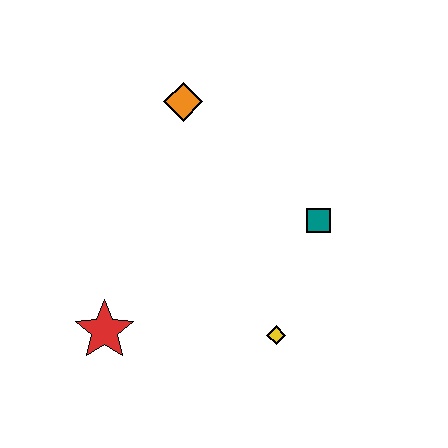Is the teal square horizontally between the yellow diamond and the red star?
No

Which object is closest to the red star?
The yellow diamond is closest to the red star.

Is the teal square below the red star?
No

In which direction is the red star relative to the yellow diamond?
The red star is to the left of the yellow diamond.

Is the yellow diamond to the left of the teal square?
Yes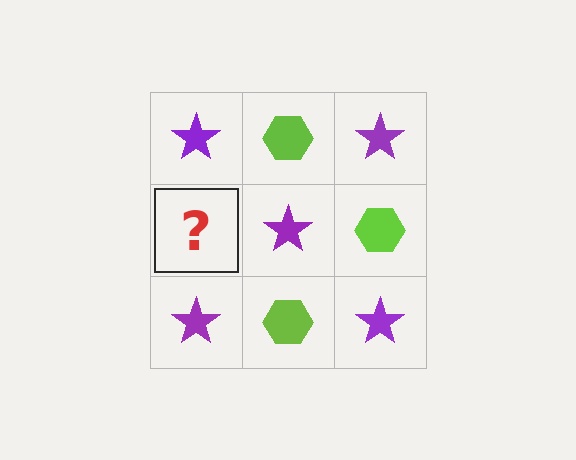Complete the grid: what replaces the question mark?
The question mark should be replaced with a lime hexagon.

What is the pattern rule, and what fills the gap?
The rule is that it alternates purple star and lime hexagon in a checkerboard pattern. The gap should be filled with a lime hexagon.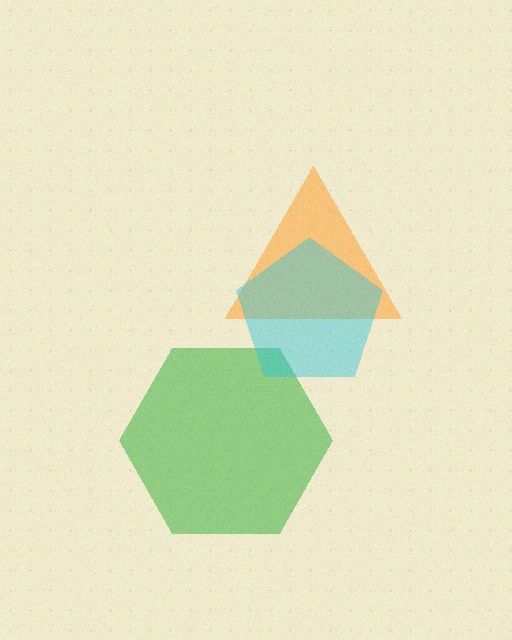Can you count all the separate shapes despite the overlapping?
Yes, there are 3 separate shapes.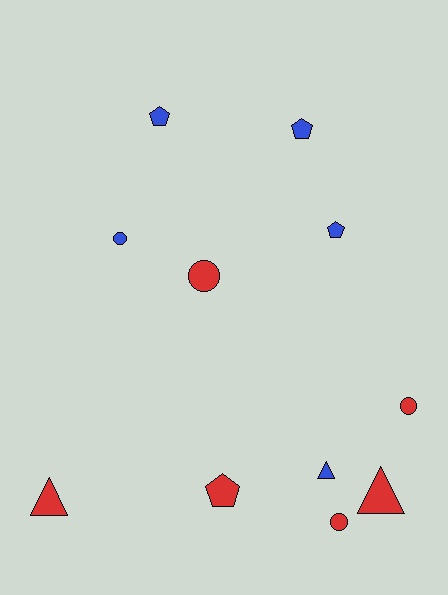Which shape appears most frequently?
Pentagon, with 4 objects.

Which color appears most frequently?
Red, with 6 objects.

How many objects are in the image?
There are 11 objects.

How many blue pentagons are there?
There are 3 blue pentagons.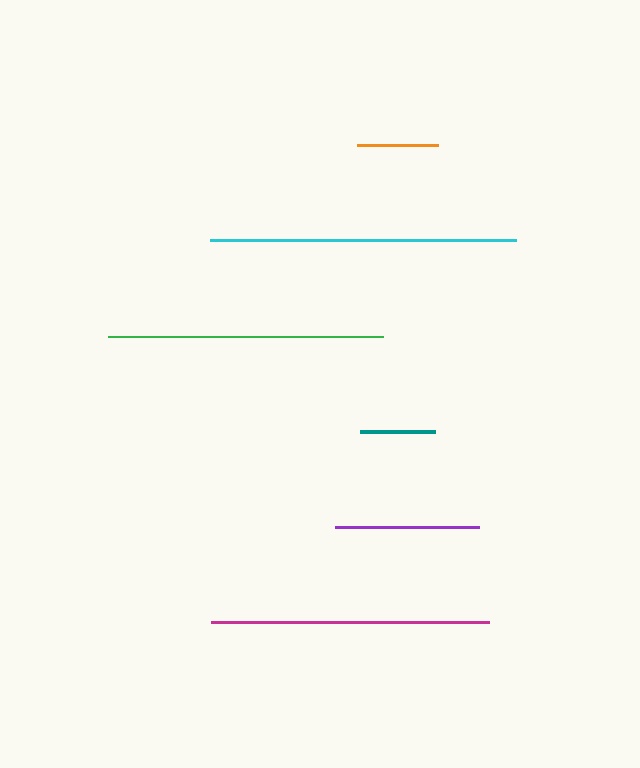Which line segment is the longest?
The cyan line is the longest at approximately 306 pixels.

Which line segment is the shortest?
The teal line is the shortest at approximately 76 pixels.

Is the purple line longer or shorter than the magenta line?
The magenta line is longer than the purple line.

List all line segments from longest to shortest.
From longest to shortest: cyan, magenta, green, purple, orange, teal.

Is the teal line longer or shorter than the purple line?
The purple line is longer than the teal line.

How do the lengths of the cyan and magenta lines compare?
The cyan and magenta lines are approximately the same length.